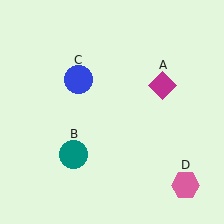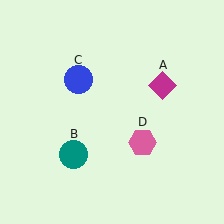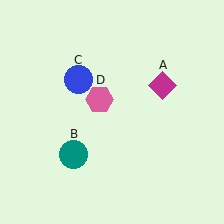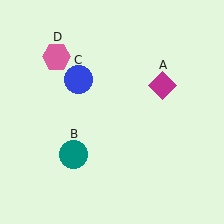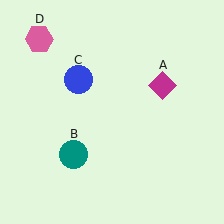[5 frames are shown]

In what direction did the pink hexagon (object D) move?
The pink hexagon (object D) moved up and to the left.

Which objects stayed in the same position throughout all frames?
Magenta diamond (object A) and teal circle (object B) and blue circle (object C) remained stationary.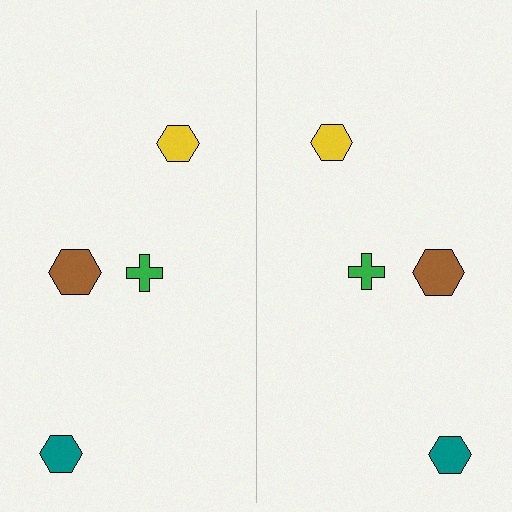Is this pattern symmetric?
Yes, this pattern has bilateral (reflection) symmetry.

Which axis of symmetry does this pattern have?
The pattern has a vertical axis of symmetry running through the center of the image.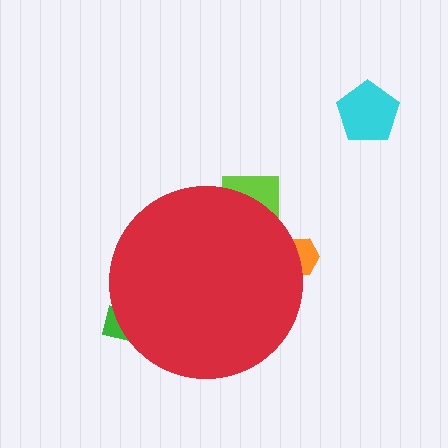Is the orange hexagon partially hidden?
Yes, the orange hexagon is partially hidden behind the red circle.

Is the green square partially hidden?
Yes, the green square is partially hidden behind the red circle.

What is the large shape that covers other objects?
A red circle.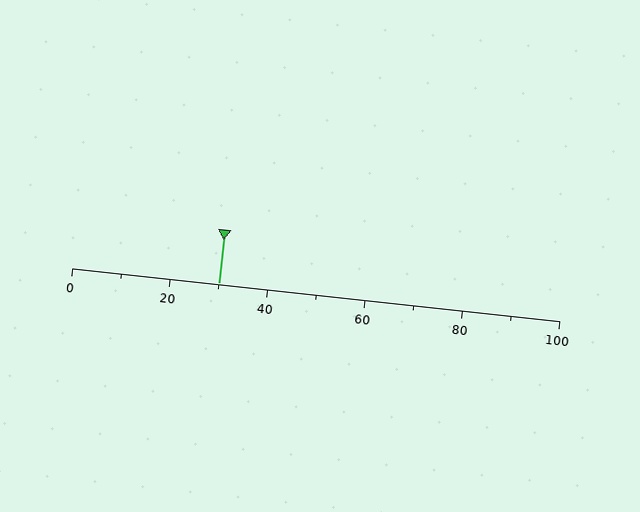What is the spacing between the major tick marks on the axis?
The major ticks are spaced 20 apart.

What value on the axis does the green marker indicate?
The marker indicates approximately 30.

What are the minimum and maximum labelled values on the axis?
The axis runs from 0 to 100.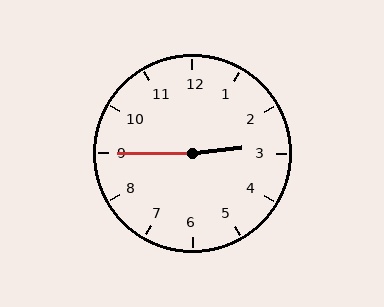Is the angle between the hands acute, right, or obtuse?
It is obtuse.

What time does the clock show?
2:45.